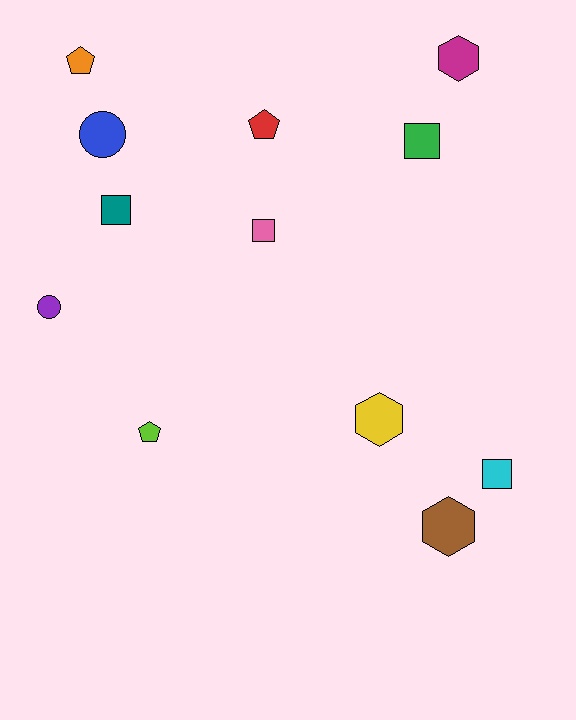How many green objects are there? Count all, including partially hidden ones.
There is 1 green object.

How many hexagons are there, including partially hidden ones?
There are 3 hexagons.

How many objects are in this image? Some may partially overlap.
There are 12 objects.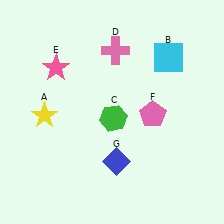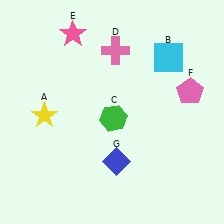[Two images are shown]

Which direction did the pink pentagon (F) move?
The pink pentagon (F) moved right.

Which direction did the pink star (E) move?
The pink star (E) moved up.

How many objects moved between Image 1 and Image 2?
2 objects moved between the two images.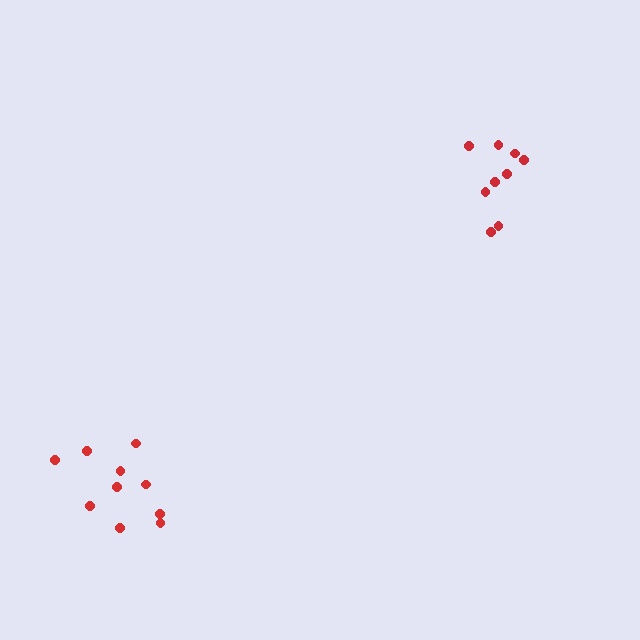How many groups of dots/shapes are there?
There are 2 groups.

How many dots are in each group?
Group 1: 9 dots, Group 2: 10 dots (19 total).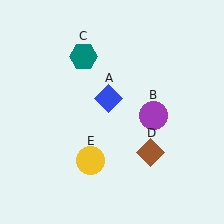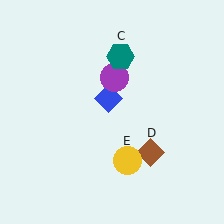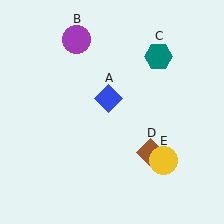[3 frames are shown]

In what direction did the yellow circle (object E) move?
The yellow circle (object E) moved right.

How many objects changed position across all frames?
3 objects changed position: purple circle (object B), teal hexagon (object C), yellow circle (object E).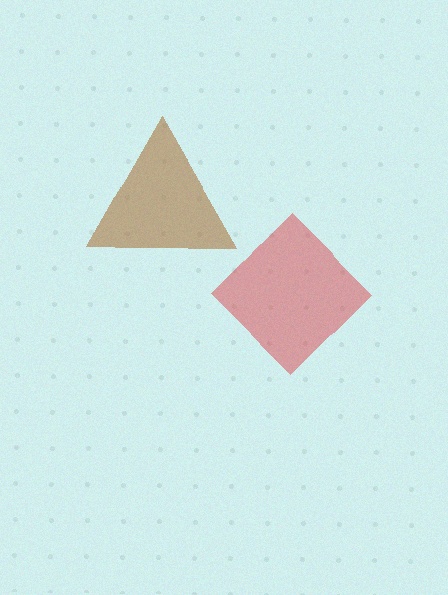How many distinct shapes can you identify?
There are 2 distinct shapes: a red diamond, a brown triangle.